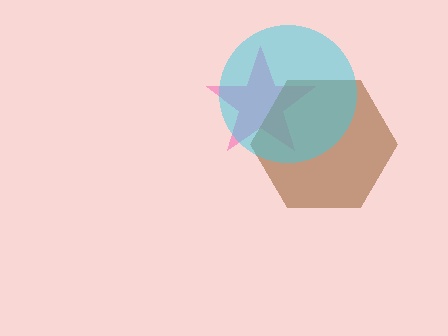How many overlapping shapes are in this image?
There are 3 overlapping shapes in the image.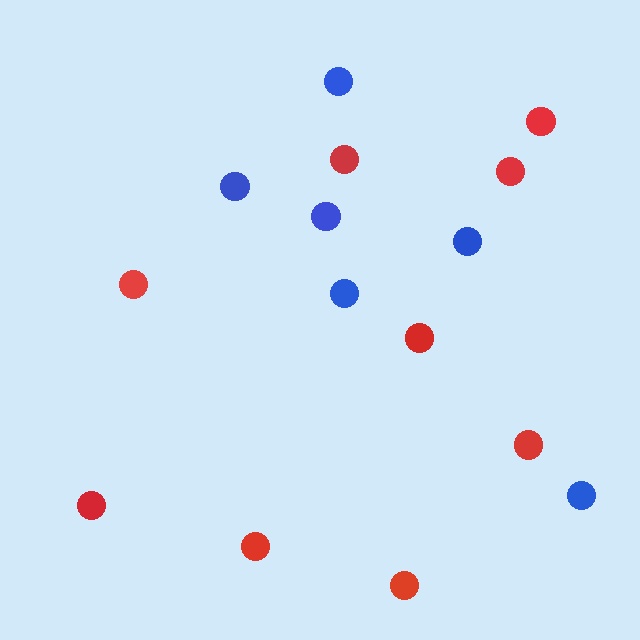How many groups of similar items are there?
There are 2 groups: one group of red circles (9) and one group of blue circles (6).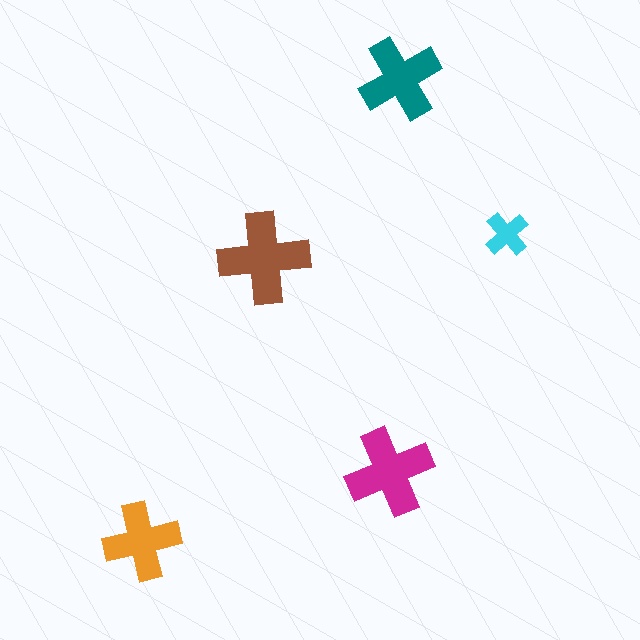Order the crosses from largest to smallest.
the brown one, the magenta one, the teal one, the orange one, the cyan one.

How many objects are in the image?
There are 5 objects in the image.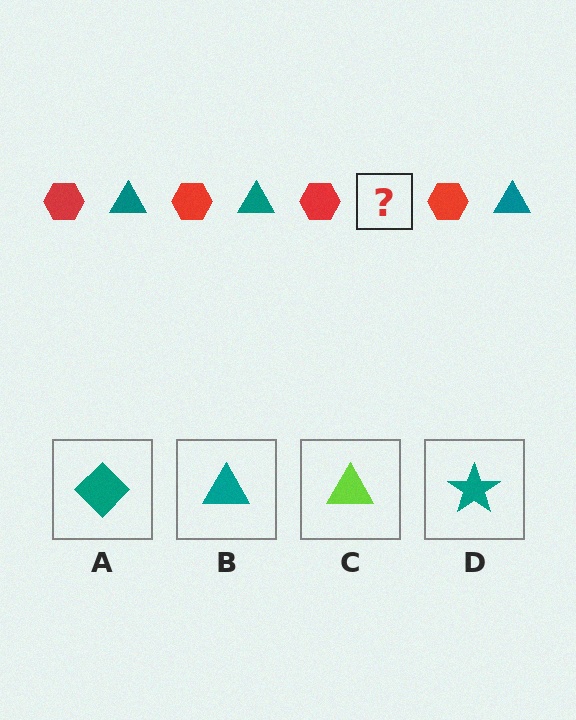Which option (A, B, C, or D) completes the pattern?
B.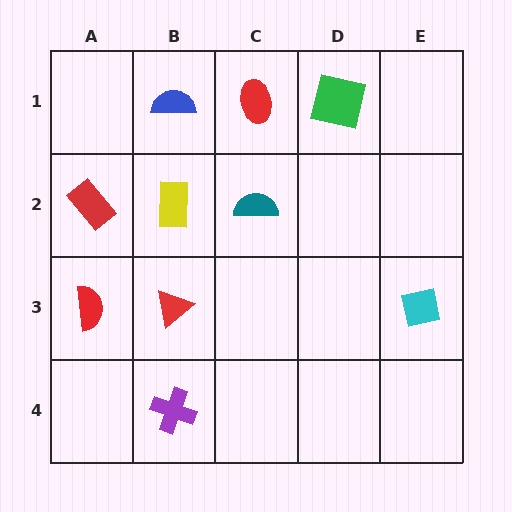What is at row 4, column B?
A purple cross.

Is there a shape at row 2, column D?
No, that cell is empty.